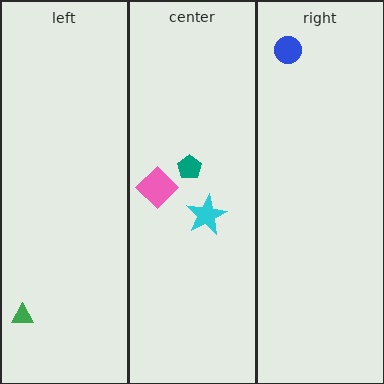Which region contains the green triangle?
The left region.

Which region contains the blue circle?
The right region.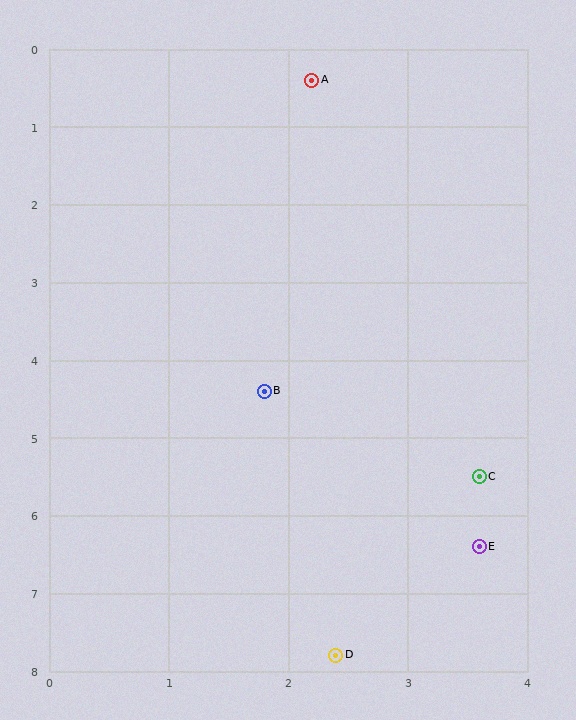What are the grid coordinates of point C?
Point C is at approximately (3.6, 5.5).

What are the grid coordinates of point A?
Point A is at approximately (2.2, 0.4).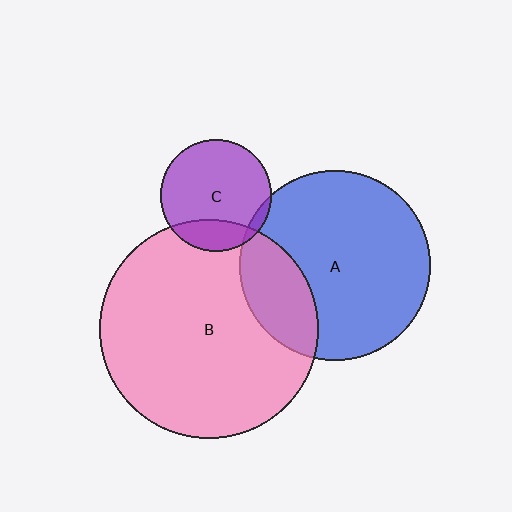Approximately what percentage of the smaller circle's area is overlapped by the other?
Approximately 25%.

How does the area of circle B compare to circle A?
Approximately 1.3 times.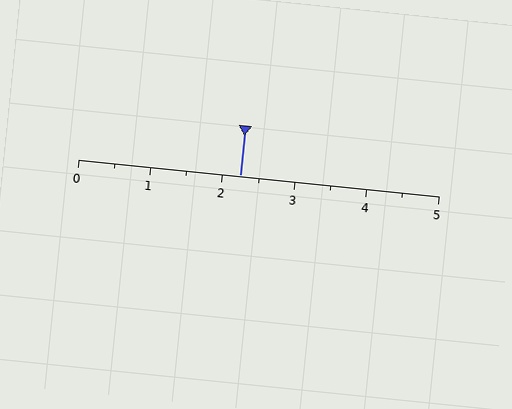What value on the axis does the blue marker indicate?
The marker indicates approximately 2.2.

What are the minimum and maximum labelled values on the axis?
The axis runs from 0 to 5.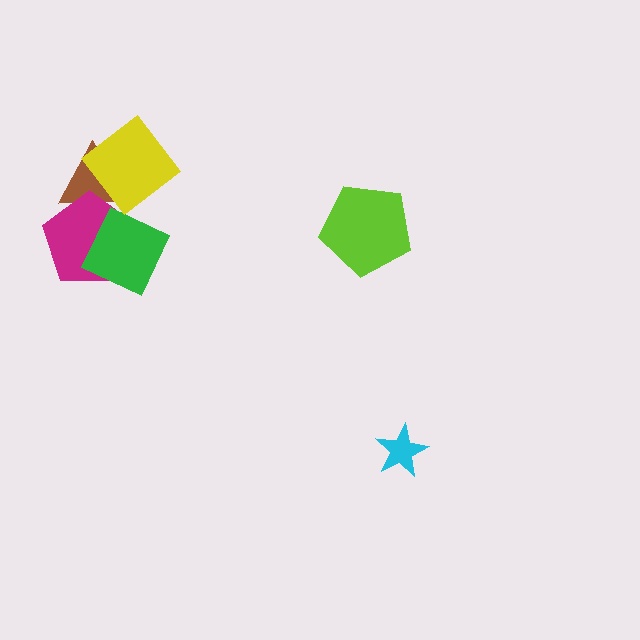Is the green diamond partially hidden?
Yes, it is partially covered by another shape.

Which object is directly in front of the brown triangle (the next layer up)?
The magenta pentagon is directly in front of the brown triangle.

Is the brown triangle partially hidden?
Yes, it is partially covered by another shape.